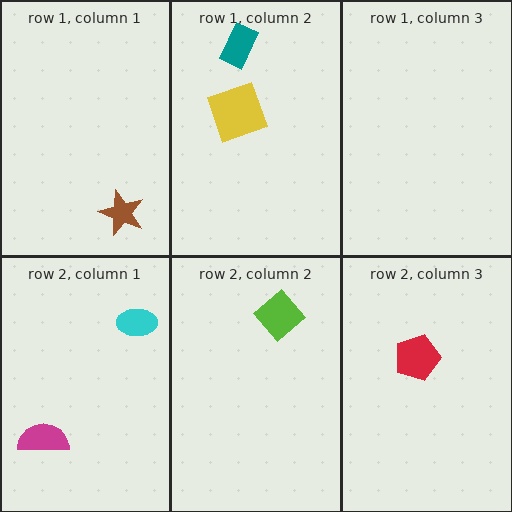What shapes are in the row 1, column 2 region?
The teal rectangle, the yellow square.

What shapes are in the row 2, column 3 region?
The red pentagon.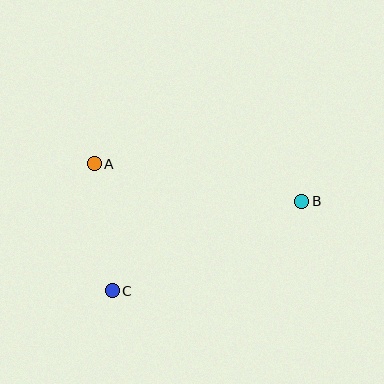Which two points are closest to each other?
Points A and C are closest to each other.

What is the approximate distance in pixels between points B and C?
The distance between B and C is approximately 210 pixels.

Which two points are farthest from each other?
Points A and B are farthest from each other.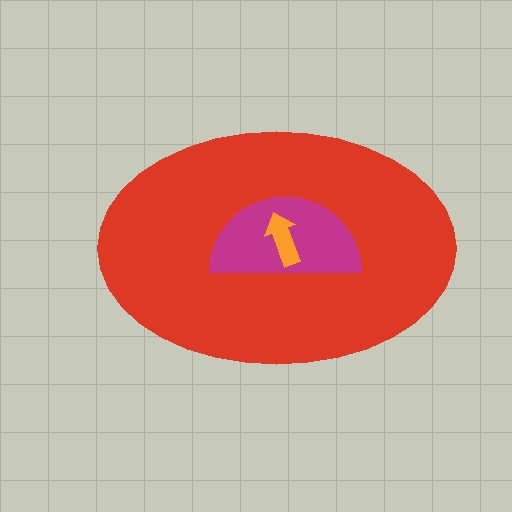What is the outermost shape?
The red ellipse.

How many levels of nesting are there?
3.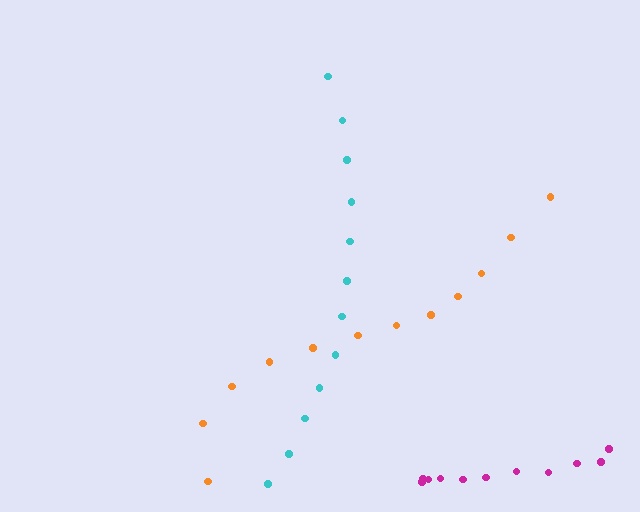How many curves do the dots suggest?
There are 3 distinct paths.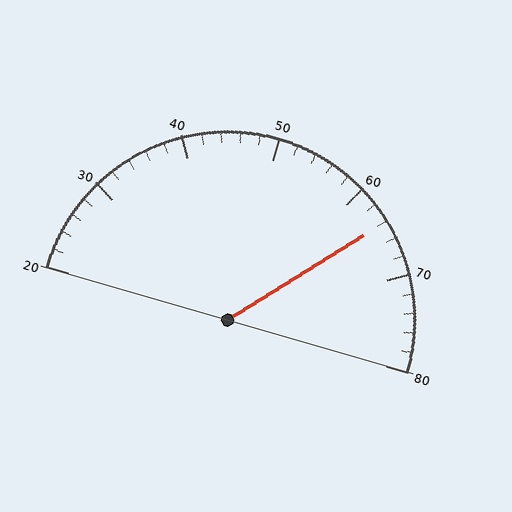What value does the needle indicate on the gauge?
The needle indicates approximately 64.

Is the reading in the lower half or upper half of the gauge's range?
The reading is in the upper half of the range (20 to 80).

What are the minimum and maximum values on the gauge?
The gauge ranges from 20 to 80.